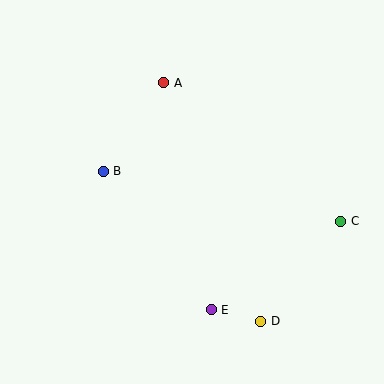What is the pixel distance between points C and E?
The distance between C and E is 157 pixels.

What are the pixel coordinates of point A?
Point A is at (164, 83).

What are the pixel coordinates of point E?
Point E is at (211, 310).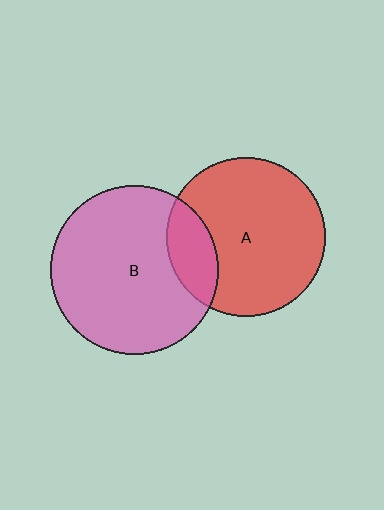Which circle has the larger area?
Circle B (pink).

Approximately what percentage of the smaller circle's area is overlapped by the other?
Approximately 20%.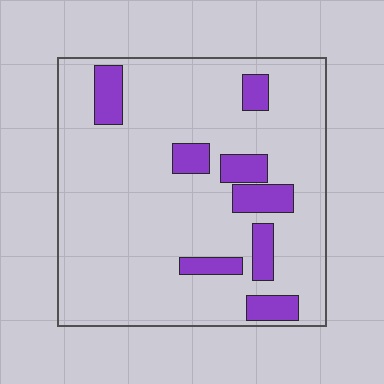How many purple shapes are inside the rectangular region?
8.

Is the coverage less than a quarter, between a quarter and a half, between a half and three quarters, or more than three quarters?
Less than a quarter.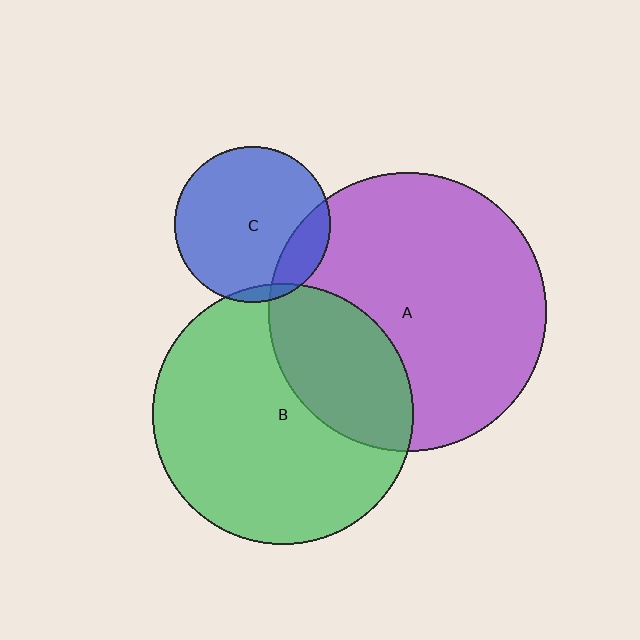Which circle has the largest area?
Circle A (purple).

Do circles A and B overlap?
Yes.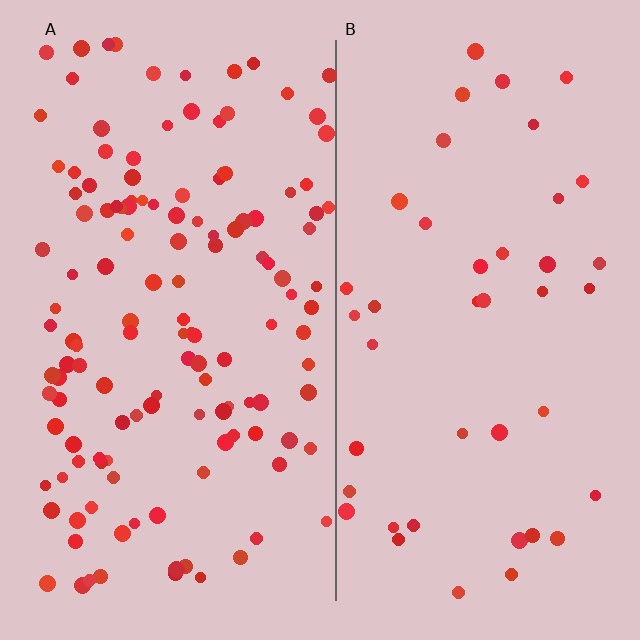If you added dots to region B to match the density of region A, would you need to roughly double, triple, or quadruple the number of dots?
Approximately triple.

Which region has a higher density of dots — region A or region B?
A (the left).